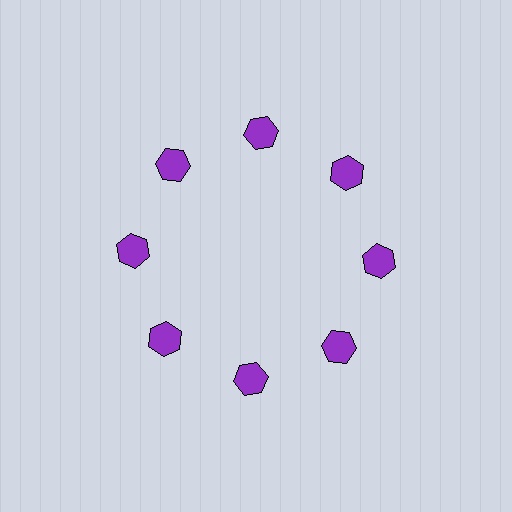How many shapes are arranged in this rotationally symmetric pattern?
There are 8 shapes, arranged in 8 groups of 1.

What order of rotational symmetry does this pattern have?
This pattern has 8-fold rotational symmetry.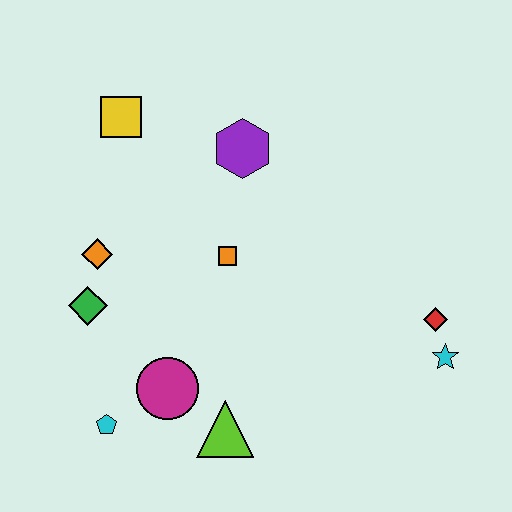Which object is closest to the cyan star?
The red diamond is closest to the cyan star.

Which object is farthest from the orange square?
The cyan star is farthest from the orange square.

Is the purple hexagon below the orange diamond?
No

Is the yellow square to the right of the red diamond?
No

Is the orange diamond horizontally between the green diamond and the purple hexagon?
Yes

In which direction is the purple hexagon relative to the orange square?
The purple hexagon is above the orange square.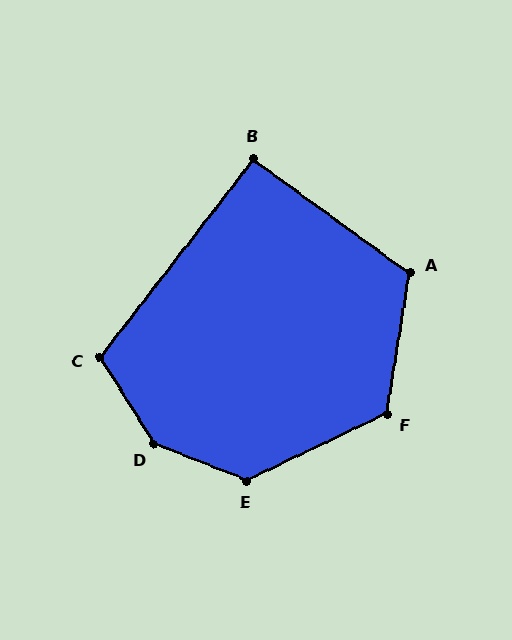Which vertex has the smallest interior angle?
B, at approximately 92 degrees.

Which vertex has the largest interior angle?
D, at approximately 143 degrees.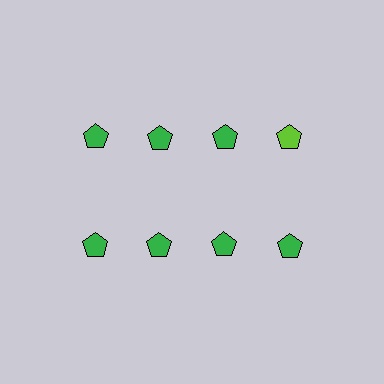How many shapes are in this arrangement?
There are 8 shapes arranged in a grid pattern.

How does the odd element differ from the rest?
It has a different color: lime instead of green.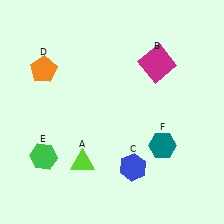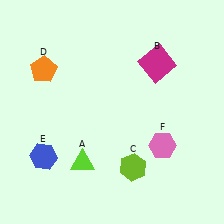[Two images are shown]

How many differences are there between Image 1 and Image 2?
There are 3 differences between the two images.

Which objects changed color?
C changed from blue to lime. E changed from green to blue. F changed from teal to pink.